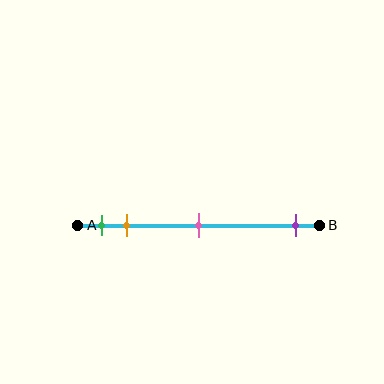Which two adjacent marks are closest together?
The green and orange marks are the closest adjacent pair.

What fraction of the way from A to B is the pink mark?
The pink mark is approximately 50% (0.5) of the way from A to B.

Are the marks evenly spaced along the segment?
No, the marks are not evenly spaced.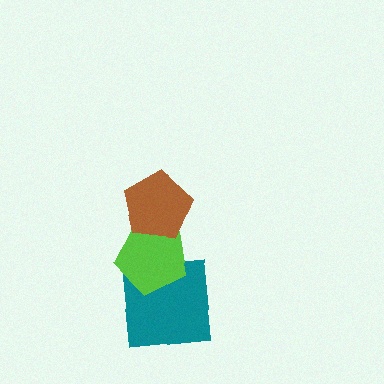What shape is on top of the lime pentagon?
The brown pentagon is on top of the lime pentagon.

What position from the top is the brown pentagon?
The brown pentagon is 1st from the top.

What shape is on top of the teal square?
The lime pentagon is on top of the teal square.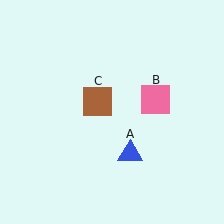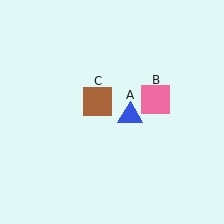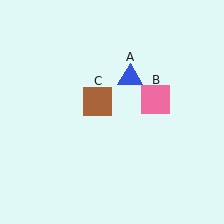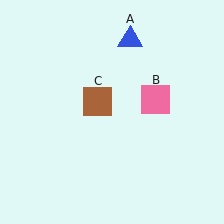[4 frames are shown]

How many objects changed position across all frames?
1 object changed position: blue triangle (object A).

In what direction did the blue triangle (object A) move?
The blue triangle (object A) moved up.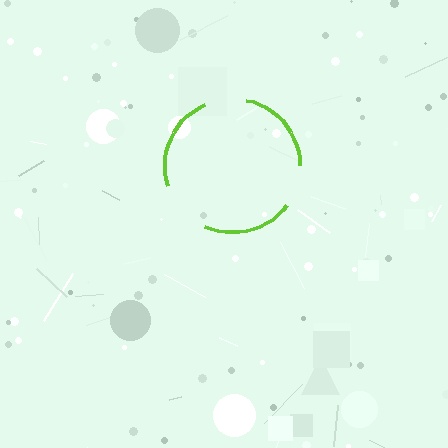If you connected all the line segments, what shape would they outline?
They would outline a circle.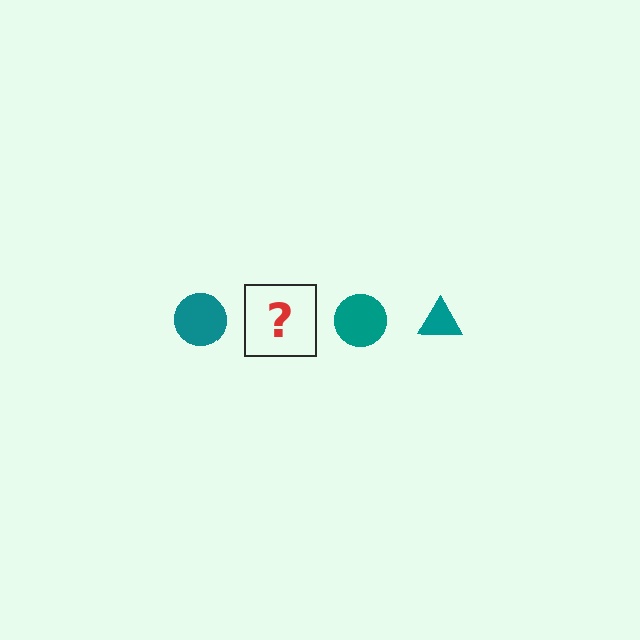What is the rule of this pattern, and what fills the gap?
The rule is that the pattern cycles through circle, triangle shapes in teal. The gap should be filled with a teal triangle.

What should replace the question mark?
The question mark should be replaced with a teal triangle.